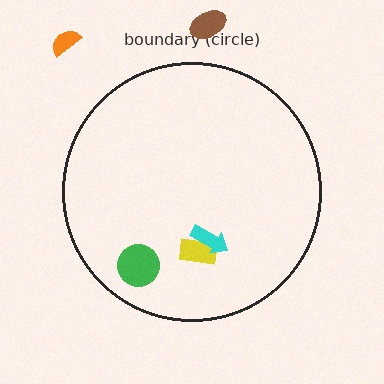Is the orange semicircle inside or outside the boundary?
Outside.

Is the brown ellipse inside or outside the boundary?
Outside.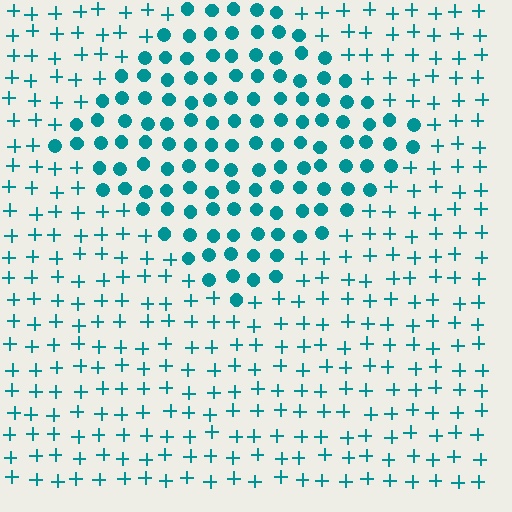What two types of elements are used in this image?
The image uses circles inside the diamond region and plus signs outside it.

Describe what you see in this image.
The image is filled with small teal elements arranged in a uniform grid. A diamond-shaped region contains circles, while the surrounding area contains plus signs. The boundary is defined purely by the change in element shape.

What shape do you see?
I see a diamond.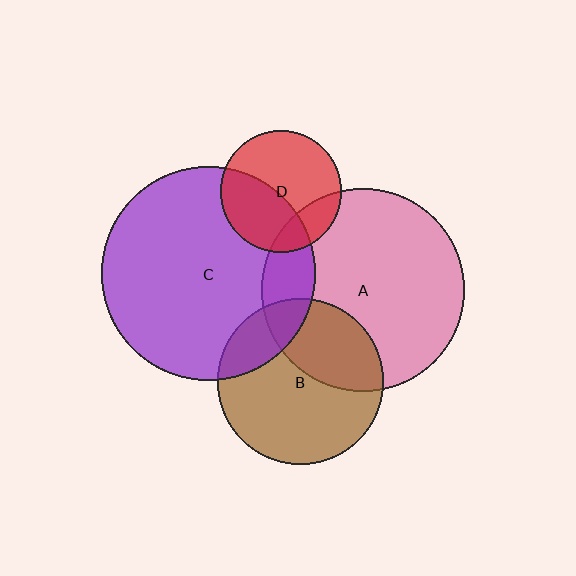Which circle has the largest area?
Circle C (purple).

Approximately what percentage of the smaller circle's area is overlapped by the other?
Approximately 20%.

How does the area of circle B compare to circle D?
Approximately 1.9 times.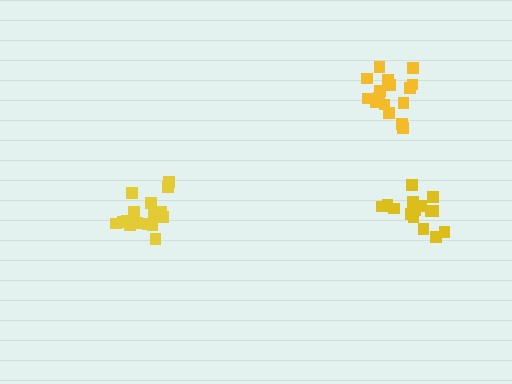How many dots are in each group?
Group 1: 17 dots, Group 2: 16 dots, Group 3: 16 dots (49 total).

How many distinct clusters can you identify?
There are 3 distinct clusters.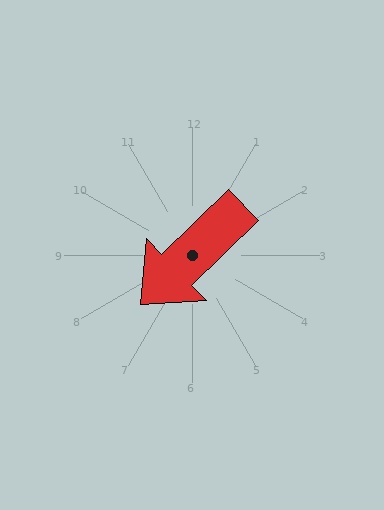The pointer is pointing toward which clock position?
Roughly 8 o'clock.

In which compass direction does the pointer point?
Southwest.